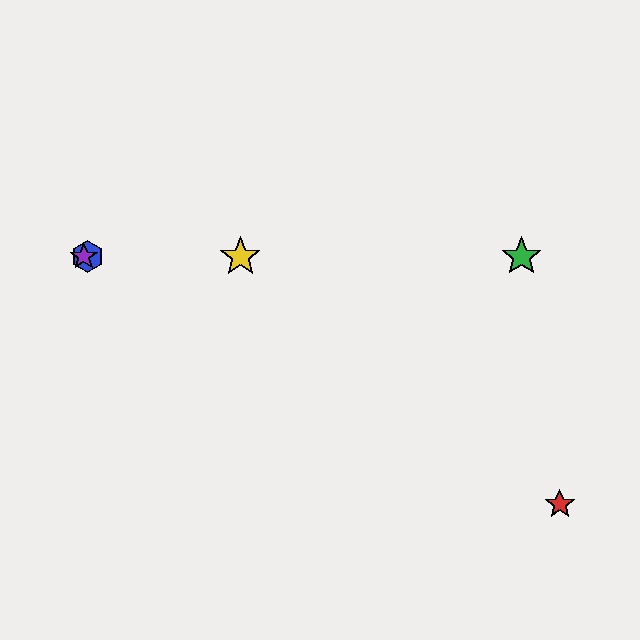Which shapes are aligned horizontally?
The blue hexagon, the green star, the yellow star, the purple star are aligned horizontally.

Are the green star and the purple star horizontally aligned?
Yes, both are at y≈257.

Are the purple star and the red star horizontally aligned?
No, the purple star is at y≈257 and the red star is at y≈504.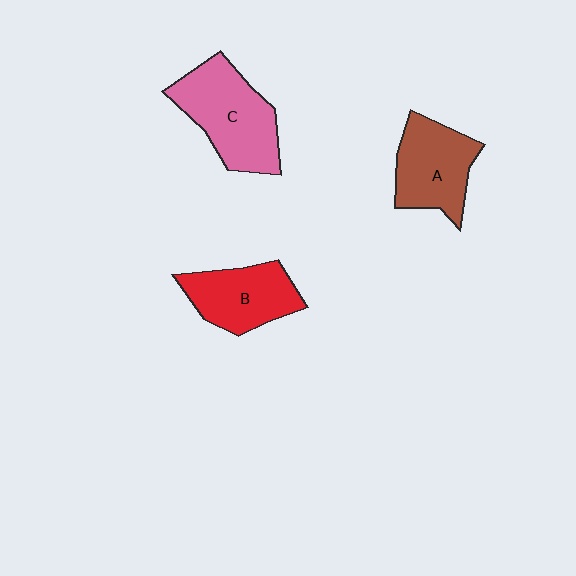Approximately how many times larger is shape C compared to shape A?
Approximately 1.2 times.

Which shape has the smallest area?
Shape B (red).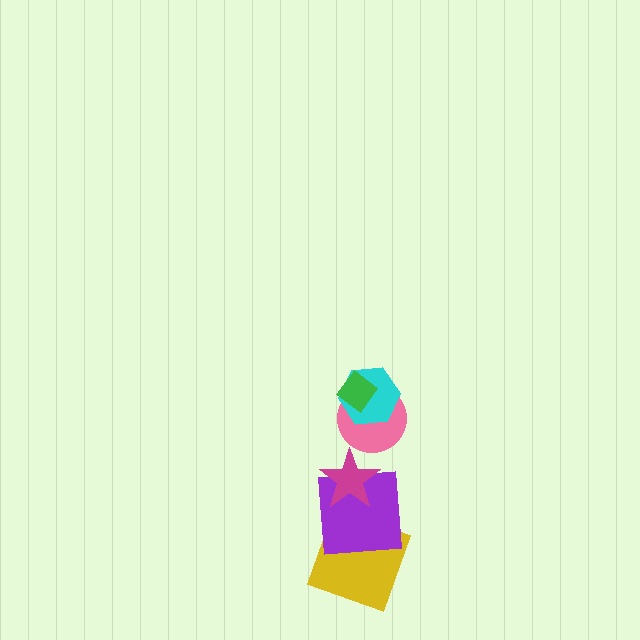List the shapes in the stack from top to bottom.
From top to bottom: the green diamond, the cyan hexagon, the pink circle, the magenta star, the purple square, the yellow square.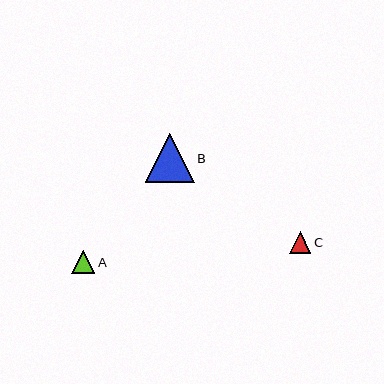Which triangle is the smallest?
Triangle C is the smallest with a size of approximately 21 pixels.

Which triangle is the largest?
Triangle B is the largest with a size of approximately 49 pixels.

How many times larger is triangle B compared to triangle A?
Triangle B is approximately 2.1 times the size of triangle A.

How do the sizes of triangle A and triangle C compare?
Triangle A and triangle C are approximately the same size.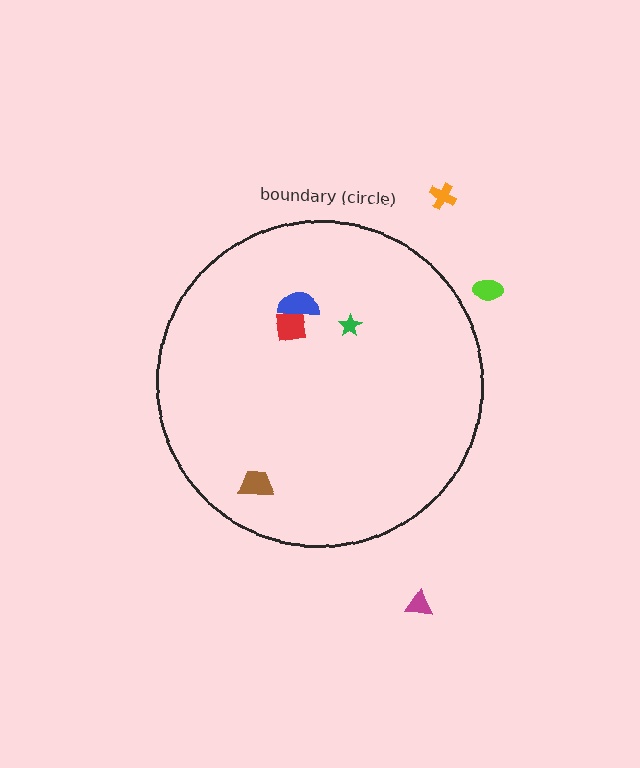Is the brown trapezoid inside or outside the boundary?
Inside.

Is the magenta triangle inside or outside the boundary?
Outside.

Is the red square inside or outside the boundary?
Inside.